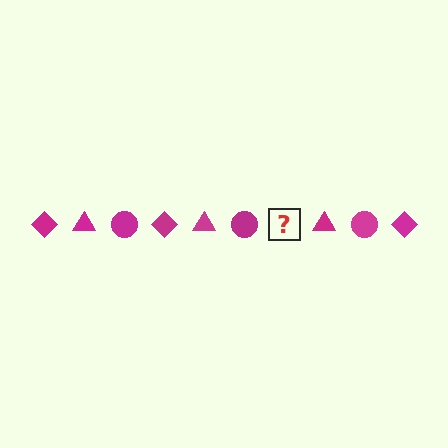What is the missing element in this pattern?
The missing element is a magenta diamond.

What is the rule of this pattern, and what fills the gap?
The rule is that the pattern cycles through diamond, triangle, circle shapes in magenta. The gap should be filled with a magenta diamond.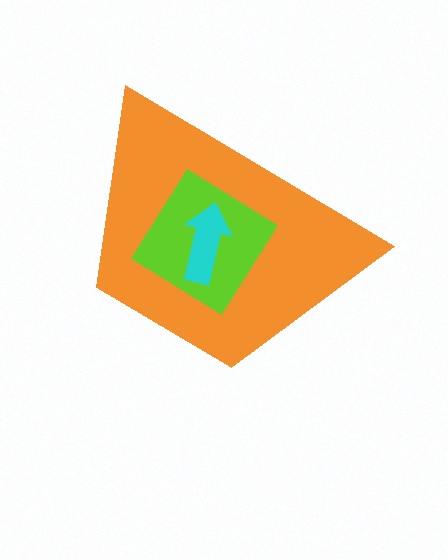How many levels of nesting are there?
3.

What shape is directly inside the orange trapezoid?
The lime diamond.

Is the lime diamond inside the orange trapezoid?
Yes.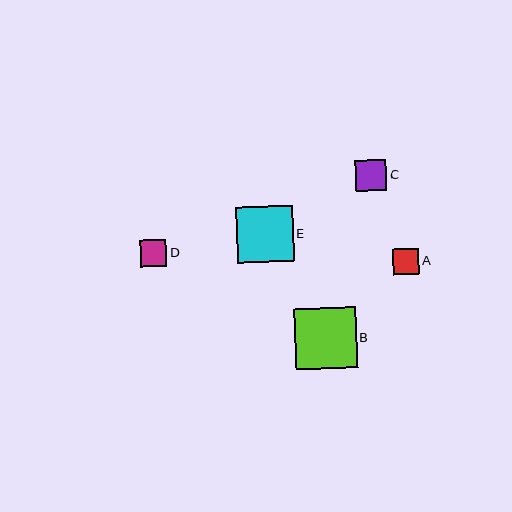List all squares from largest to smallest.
From largest to smallest: B, E, C, D, A.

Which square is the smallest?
Square A is the smallest with a size of approximately 26 pixels.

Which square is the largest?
Square B is the largest with a size of approximately 61 pixels.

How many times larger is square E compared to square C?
Square E is approximately 1.8 times the size of square C.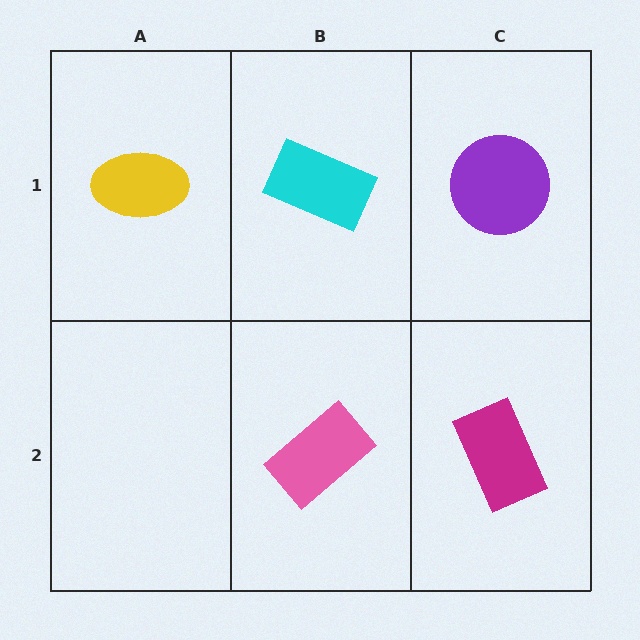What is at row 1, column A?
A yellow ellipse.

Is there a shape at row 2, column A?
No, that cell is empty.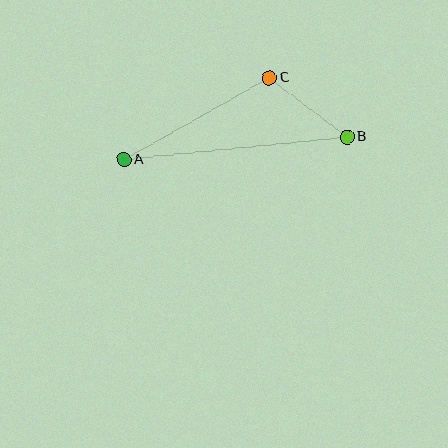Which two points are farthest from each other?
Points A and B are farthest from each other.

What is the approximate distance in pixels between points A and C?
The distance between A and C is approximately 167 pixels.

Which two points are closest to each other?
Points B and C are closest to each other.